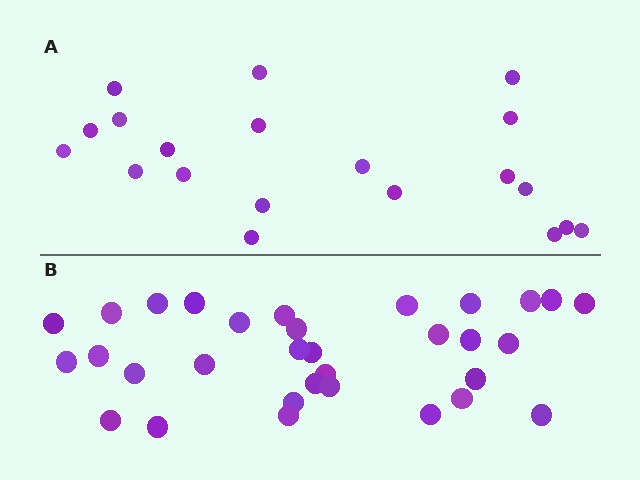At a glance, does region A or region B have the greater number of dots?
Region B (the bottom region) has more dots.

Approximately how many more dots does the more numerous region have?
Region B has roughly 12 or so more dots than region A.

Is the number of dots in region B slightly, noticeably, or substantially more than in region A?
Region B has substantially more. The ratio is roughly 1.6 to 1.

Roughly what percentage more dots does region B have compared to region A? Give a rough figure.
About 60% more.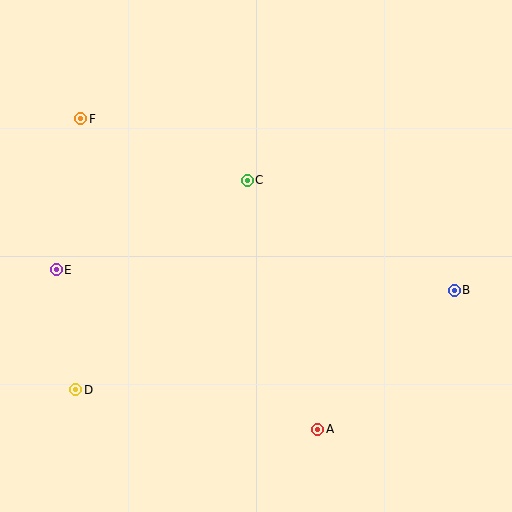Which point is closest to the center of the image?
Point C at (247, 180) is closest to the center.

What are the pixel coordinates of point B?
Point B is at (454, 290).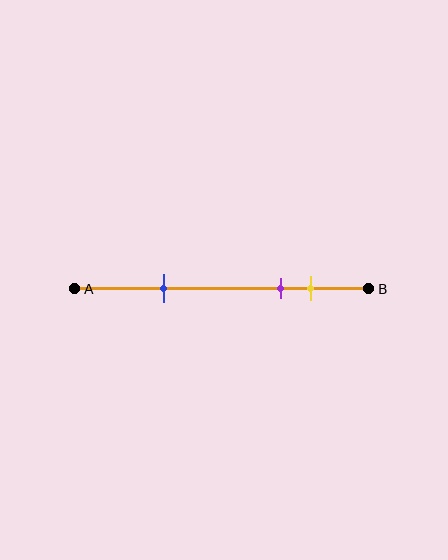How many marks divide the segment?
There are 3 marks dividing the segment.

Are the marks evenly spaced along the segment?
No, the marks are not evenly spaced.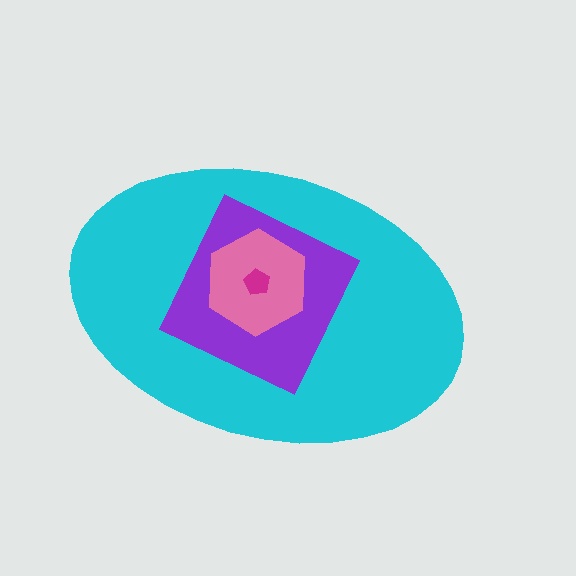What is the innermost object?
The magenta pentagon.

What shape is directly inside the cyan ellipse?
The purple diamond.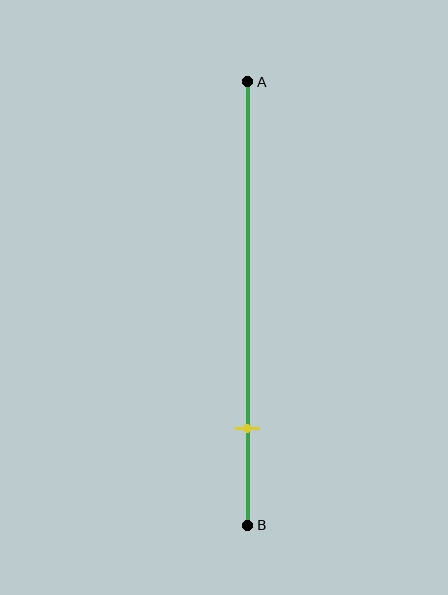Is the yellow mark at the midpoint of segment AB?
No, the mark is at about 80% from A, not at the 50% midpoint.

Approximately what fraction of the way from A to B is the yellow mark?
The yellow mark is approximately 80% of the way from A to B.